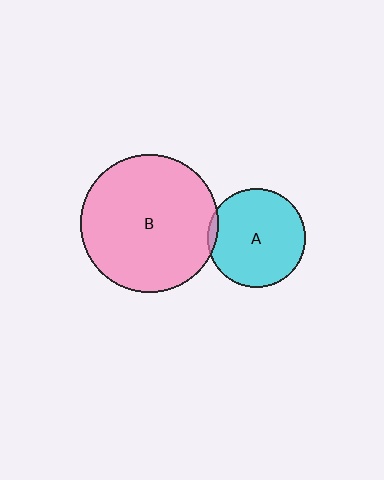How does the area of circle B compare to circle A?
Approximately 1.9 times.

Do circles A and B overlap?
Yes.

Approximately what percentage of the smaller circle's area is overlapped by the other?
Approximately 5%.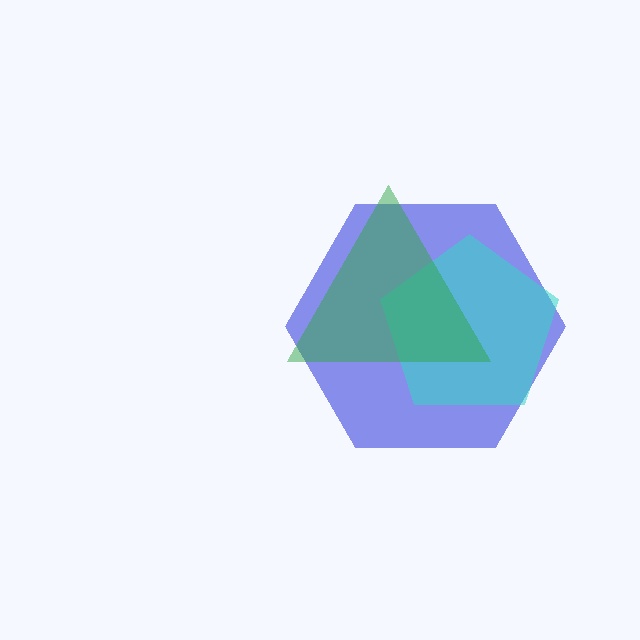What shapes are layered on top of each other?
The layered shapes are: a blue hexagon, a cyan pentagon, a green triangle.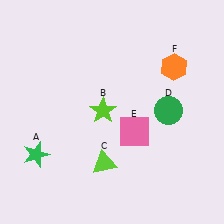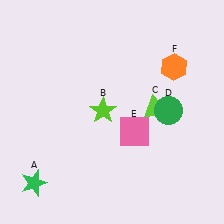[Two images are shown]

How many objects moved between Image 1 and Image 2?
2 objects moved between the two images.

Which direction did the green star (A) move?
The green star (A) moved down.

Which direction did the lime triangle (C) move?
The lime triangle (C) moved up.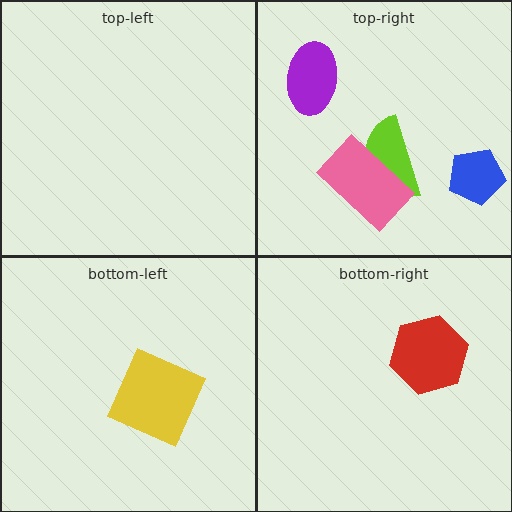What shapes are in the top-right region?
The lime semicircle, the blue pentagon, the purple ellipse, the pink rectangle.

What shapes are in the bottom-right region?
The red hexagon.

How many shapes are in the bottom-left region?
1.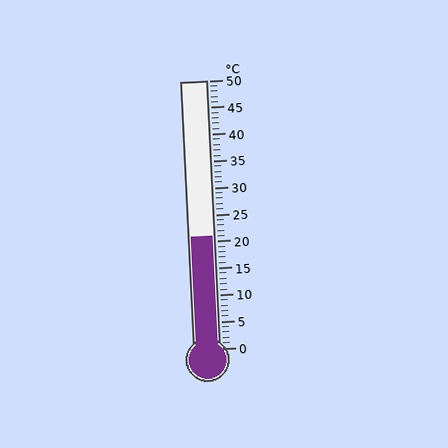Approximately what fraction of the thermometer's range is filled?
The thermometer is filled to approximately 40% of its range.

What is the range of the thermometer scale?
The thermometer scale ranges from 0°C to 50°C.